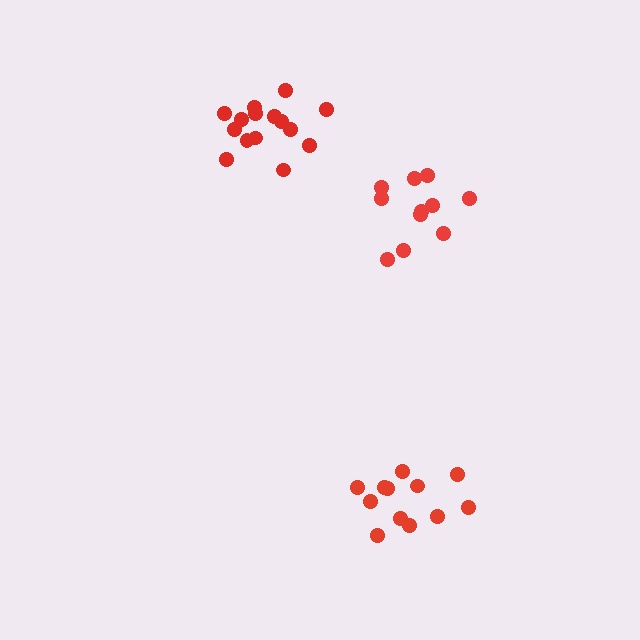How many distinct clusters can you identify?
There are 3 distinct clusters.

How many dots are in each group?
Group 1: 11 dots, Group 2: 15 dots, Group 3: 12 dots (38 total).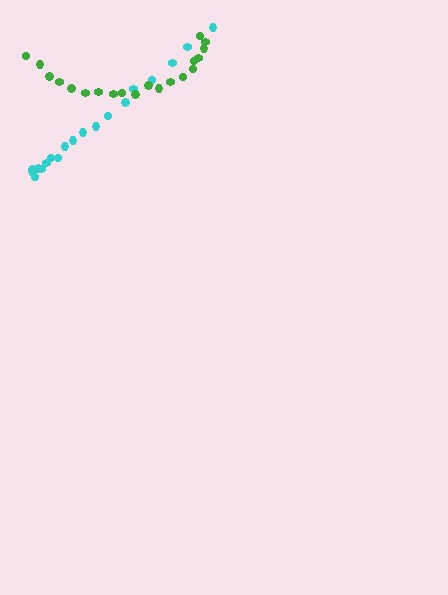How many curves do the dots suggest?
There are 2 distinct paths.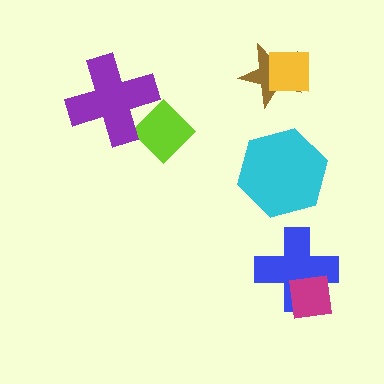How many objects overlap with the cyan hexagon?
0 objects overlap with the cyan hexagon.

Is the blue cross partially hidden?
Yes, it is partially covered by another shape.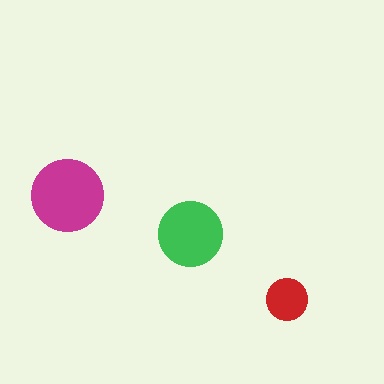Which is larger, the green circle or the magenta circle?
The magenta one.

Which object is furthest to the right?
The red circle is rightmost.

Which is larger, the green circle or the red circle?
The green one.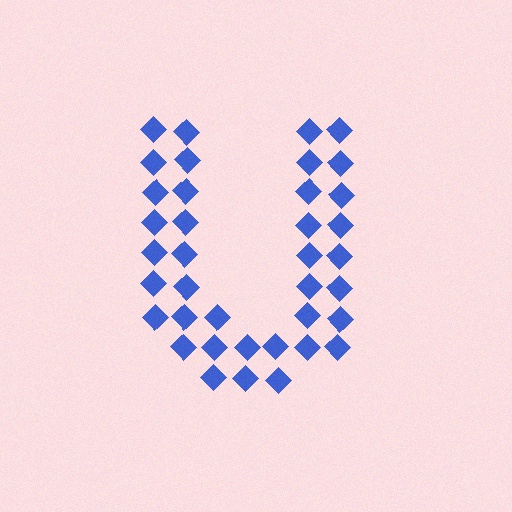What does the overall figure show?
The overall figure shows the letter U.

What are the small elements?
The small elements are diamonds.